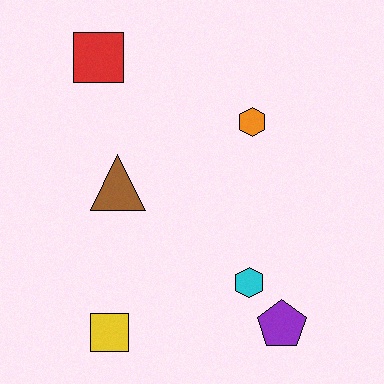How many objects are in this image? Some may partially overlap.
There are 6 objects.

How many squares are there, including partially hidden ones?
There are 2 squares.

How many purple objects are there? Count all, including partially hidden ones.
There is 1 purple object.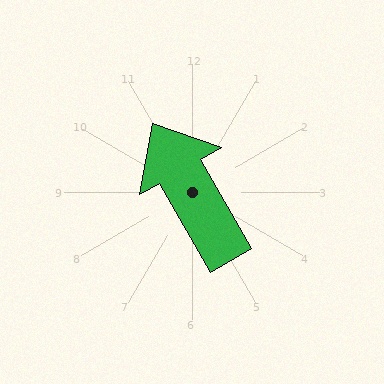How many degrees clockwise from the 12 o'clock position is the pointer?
Approximately 330 degrees.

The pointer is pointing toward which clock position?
Roughly 11 o'clock.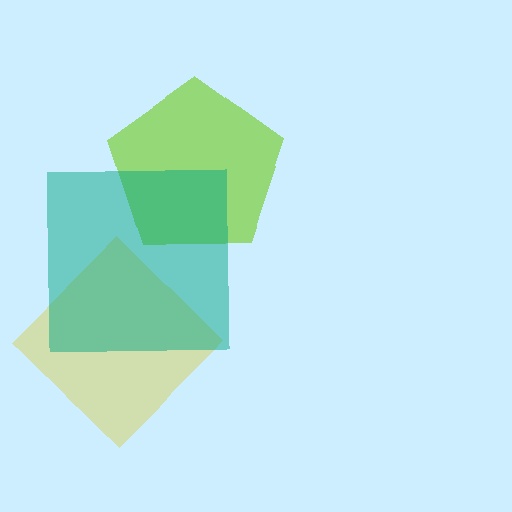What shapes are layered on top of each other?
The layered shapes are: a lime pentagon, a yellow diamond, a teal square.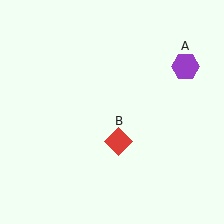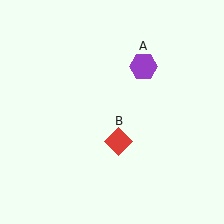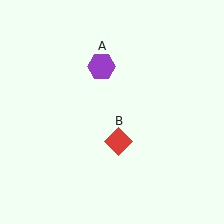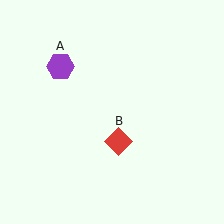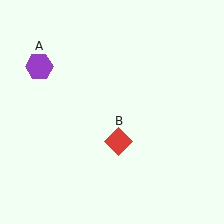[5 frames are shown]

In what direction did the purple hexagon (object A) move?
The purple hexagon (object A) moved left.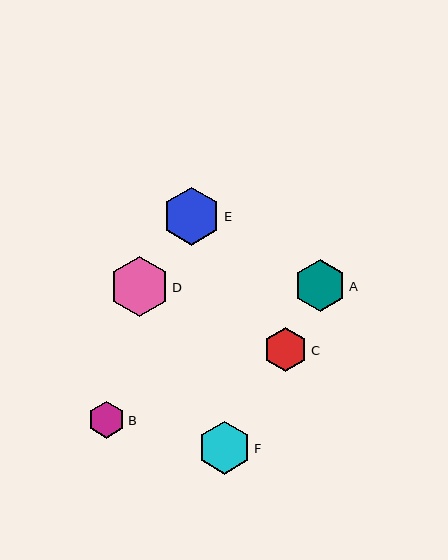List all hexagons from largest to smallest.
From largest to smallest: D, E, F, A, C, B.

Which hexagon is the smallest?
Hexagon B is the smallest with a size of approximately 36 pixels.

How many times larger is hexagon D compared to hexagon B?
Hexagon D is approximately 1.6 times the size of hexagon B.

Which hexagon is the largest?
Hexagon D is the largest with a size of approximately 60 pixels.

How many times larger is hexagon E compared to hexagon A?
Hexagon E is approximately 1.1 times the size of hexagon A.